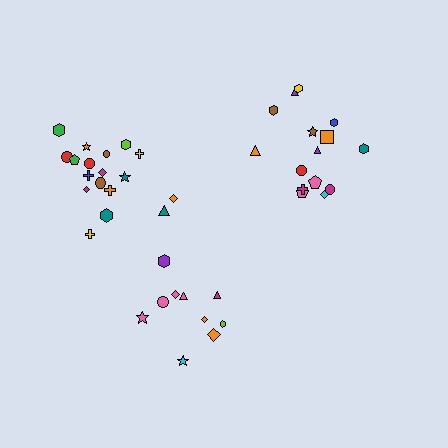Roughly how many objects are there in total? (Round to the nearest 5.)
Roughly 45 objects in total.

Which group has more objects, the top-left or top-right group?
The top-left group.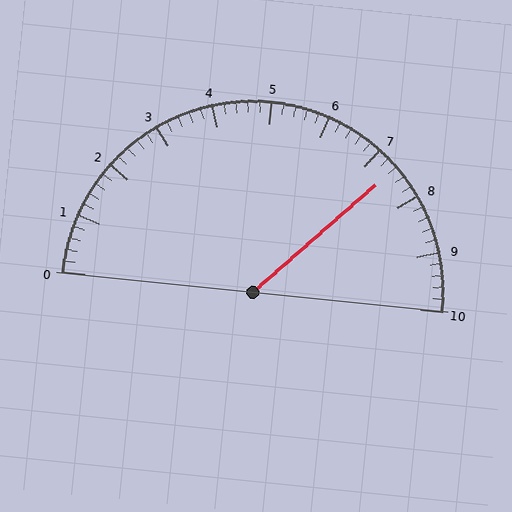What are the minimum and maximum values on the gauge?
The gauge ranges from 0 to 10.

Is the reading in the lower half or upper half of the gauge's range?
The reading is in the upper half of the range (0 to 10).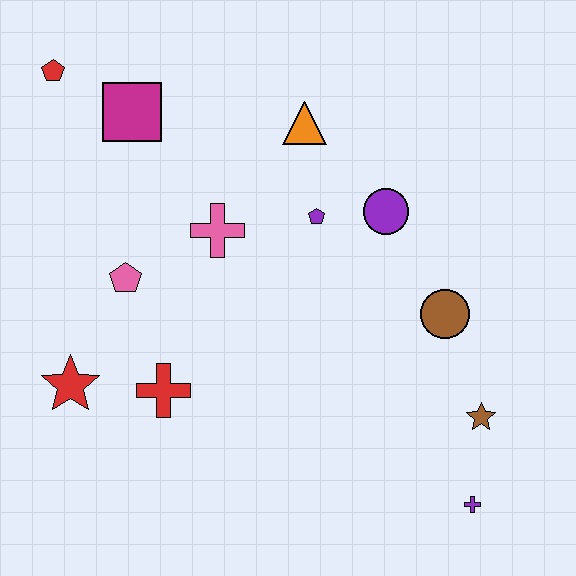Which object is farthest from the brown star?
The red pentagon is farthest from the brown star.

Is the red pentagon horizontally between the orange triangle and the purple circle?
No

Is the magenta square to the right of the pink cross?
No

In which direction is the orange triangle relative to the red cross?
The orange triangle is above the red cross.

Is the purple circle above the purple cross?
Yes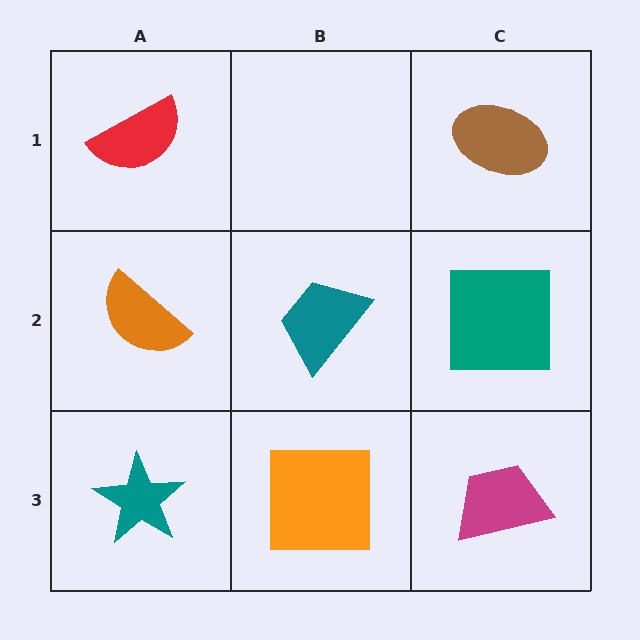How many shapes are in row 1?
2 shapes.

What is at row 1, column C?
A brown ellipse.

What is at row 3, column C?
A magenta trapezoid.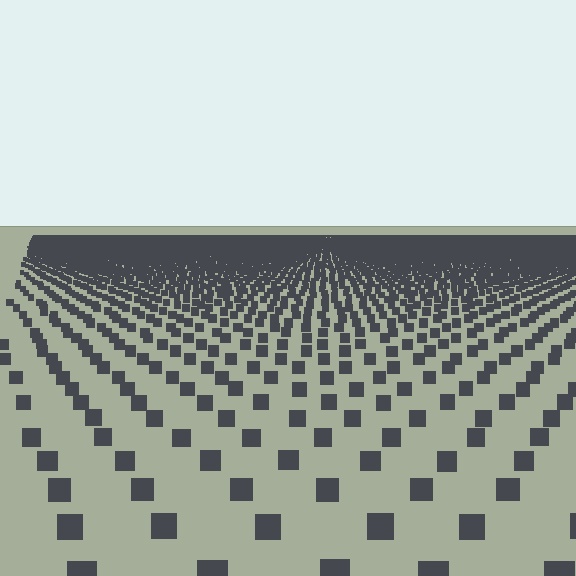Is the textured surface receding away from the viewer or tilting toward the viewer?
The surface is receding away from the viewer. Texture elements get smaller and denser toward the top.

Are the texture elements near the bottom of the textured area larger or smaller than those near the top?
Larger. Near the bottom, elements are closer to the viewer and appear at a bigger on-screen size.